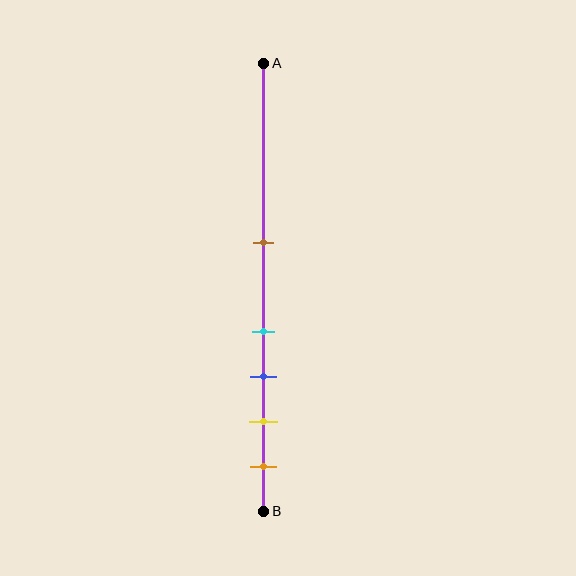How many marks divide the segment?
There are 5 marks dividing the segment.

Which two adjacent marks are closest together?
The cyan and blue marks are the closest adjacent pair.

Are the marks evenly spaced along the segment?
No, the marks are not evenly spaced.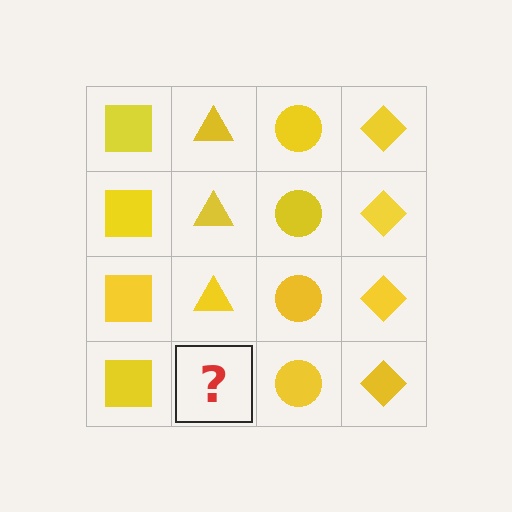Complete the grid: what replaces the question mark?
The question mark should be replaced with a yellow triangle.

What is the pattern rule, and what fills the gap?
The rule is that each column has a consistent shape. The gap should be filled with a yellow triangle.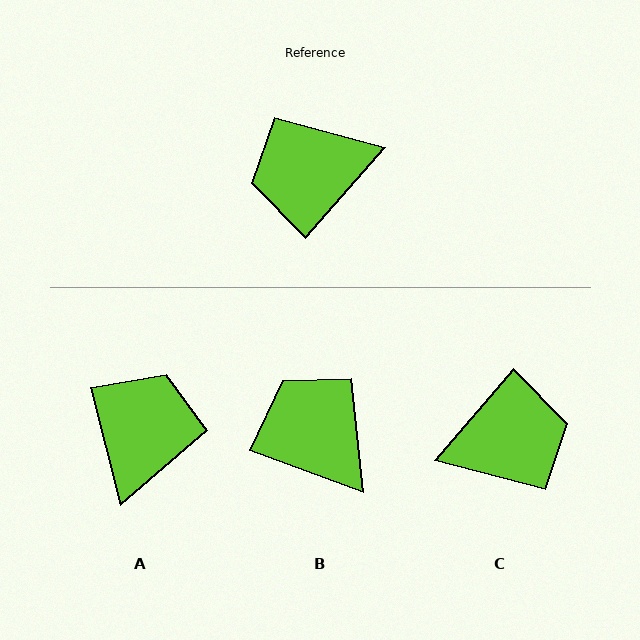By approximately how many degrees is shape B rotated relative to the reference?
Approximately 69 degrees clockwise.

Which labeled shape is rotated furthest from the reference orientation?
C, about 179 degrees away.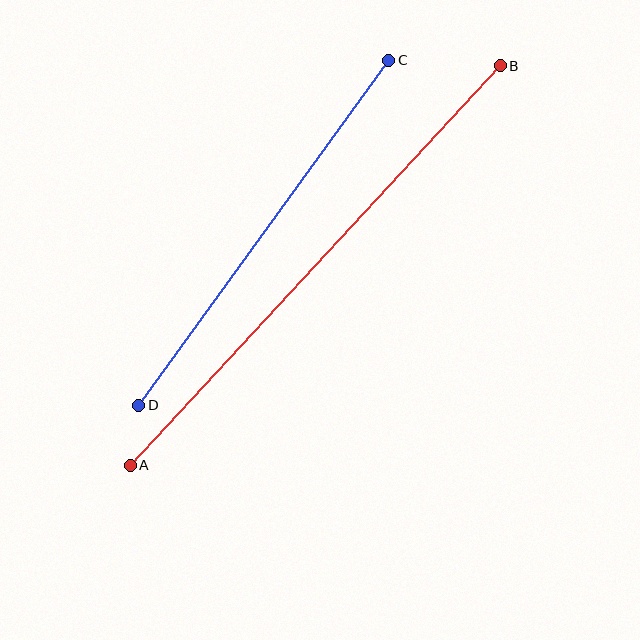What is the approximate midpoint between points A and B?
The midpoint is at approximately (315, 265) pixels.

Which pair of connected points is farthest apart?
Points A and B are farthest apart.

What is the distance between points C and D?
The distance is approximately 426 pixels.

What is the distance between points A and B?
The distance is approximately 544 pixels.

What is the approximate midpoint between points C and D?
The midpoint is at approximately (264, 233) pixels.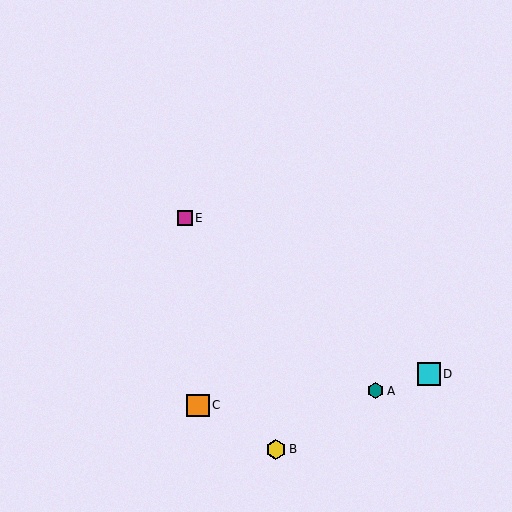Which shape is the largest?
The cyan square (labeled D) is the largest.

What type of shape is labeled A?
Shape A is a teal hexagon.